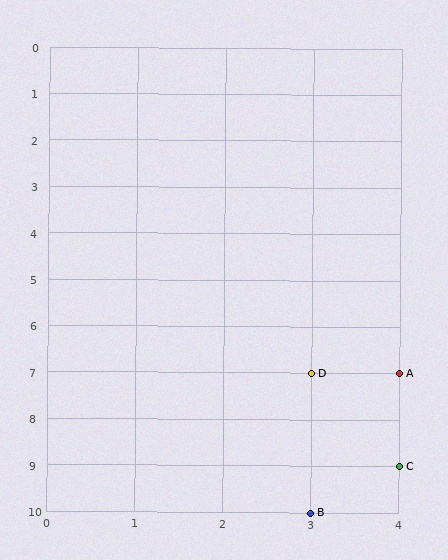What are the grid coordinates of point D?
Point D is at grid coordinates (3, 7).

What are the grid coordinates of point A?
Point A is at grid coordinates (4, 7).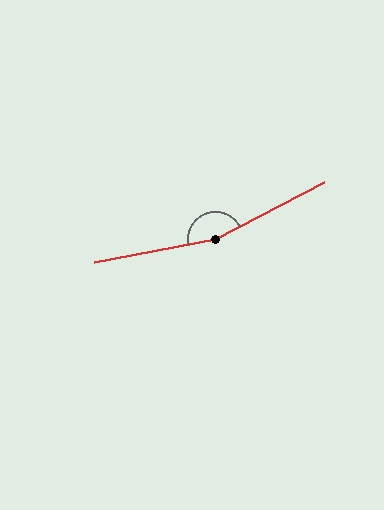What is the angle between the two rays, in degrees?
Approximately 164 degrees.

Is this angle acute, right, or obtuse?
It is obtuse.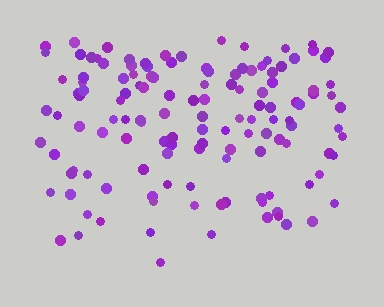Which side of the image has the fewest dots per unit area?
The bottom.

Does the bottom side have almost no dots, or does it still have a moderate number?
Still a moderate number, just noticeably fewer than the top.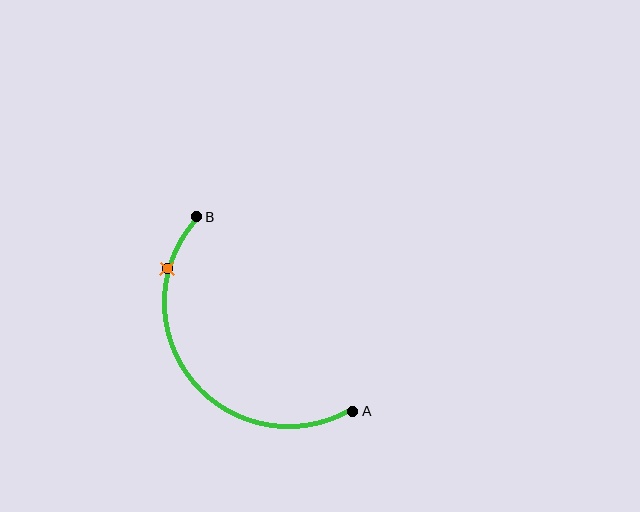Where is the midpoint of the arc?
The arc midpoint is the point on the curve farthest from the straight line joining A and B. It sits below and to the left of that line.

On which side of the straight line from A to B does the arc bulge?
The arc bulges below and to the left of the straight line connecting A and B.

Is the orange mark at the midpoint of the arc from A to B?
No. The orange mark lies on the arc but is closer to endpoint B. The arc midpoint would be at the point on the curve equidistant along the arc from both A and B.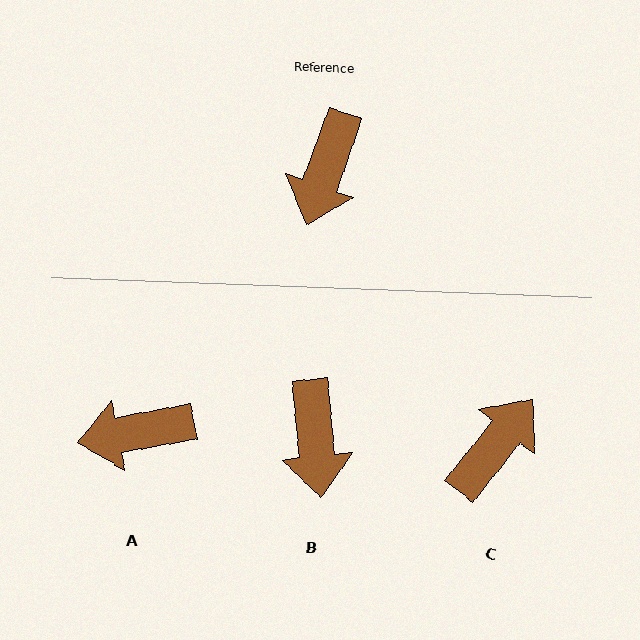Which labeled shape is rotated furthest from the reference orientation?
C, about 161 degrees away.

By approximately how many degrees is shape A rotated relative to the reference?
Approximately 60 degrees clockwise.